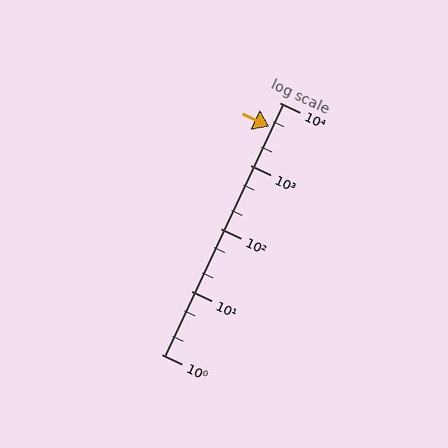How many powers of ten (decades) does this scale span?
The scale spans 4 decades, from 1 to 10000.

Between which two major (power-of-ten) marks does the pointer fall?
The pointer is between 1000 and 10000.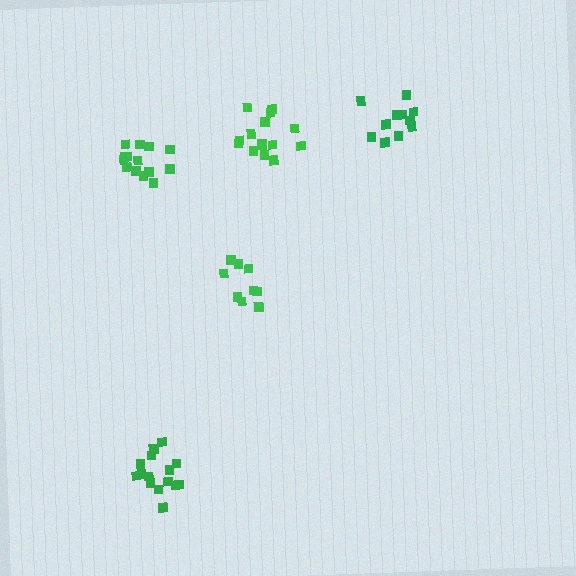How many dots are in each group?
Group 1: 15 dots, Group 2: 11 dots, Group 3: 14 dots, Group 4: 9 dots, Group 5: 15 dots (64 total).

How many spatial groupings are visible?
There are 5 spatial groupings.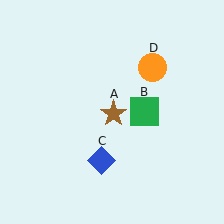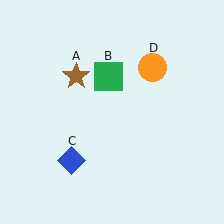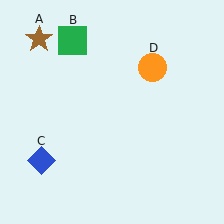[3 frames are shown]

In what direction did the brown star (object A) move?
The brown star (object A) moved up and to the left.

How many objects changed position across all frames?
3 objects changed position: brown star (object A), green square (object B), blue diamond (object C).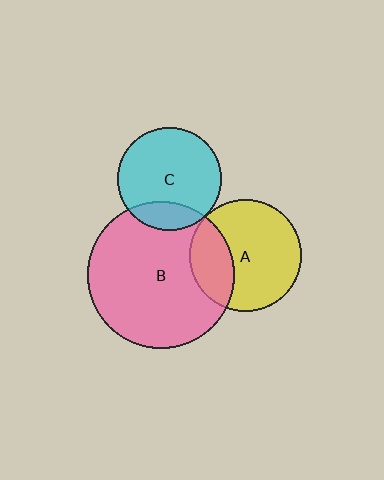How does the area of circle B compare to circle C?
Approximately 2.0 times.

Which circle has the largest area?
Circle B (pink).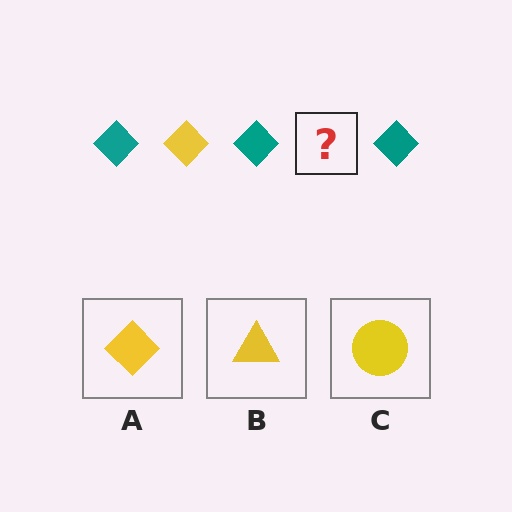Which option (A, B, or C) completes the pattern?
A.